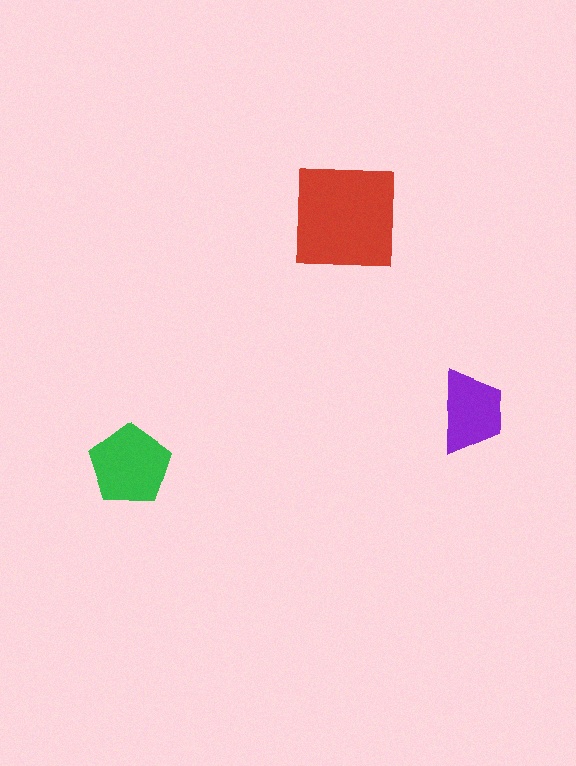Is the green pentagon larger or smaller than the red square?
Smaller.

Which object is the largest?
The red square.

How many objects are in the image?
There are 3 objects in the image.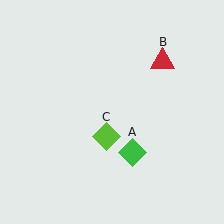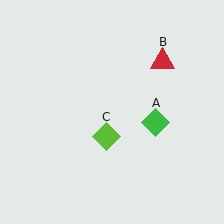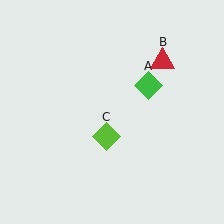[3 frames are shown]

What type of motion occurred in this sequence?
The green diamond (object A) rotated counterclockwise around the center of the scene.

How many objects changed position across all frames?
1 object changed position: green diamond (object A).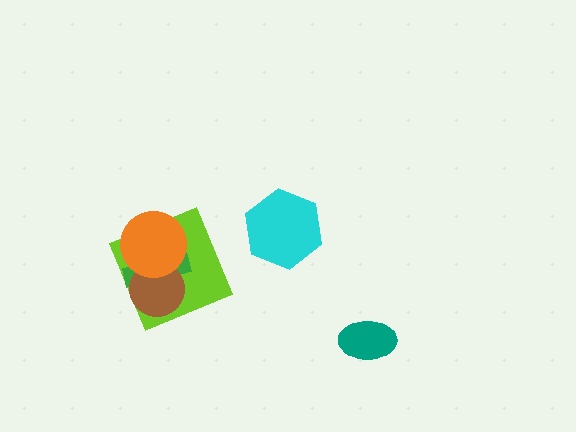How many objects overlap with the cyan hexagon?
0 objects overlap with the cyan hexagon.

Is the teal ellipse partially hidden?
No, no other shape covers it.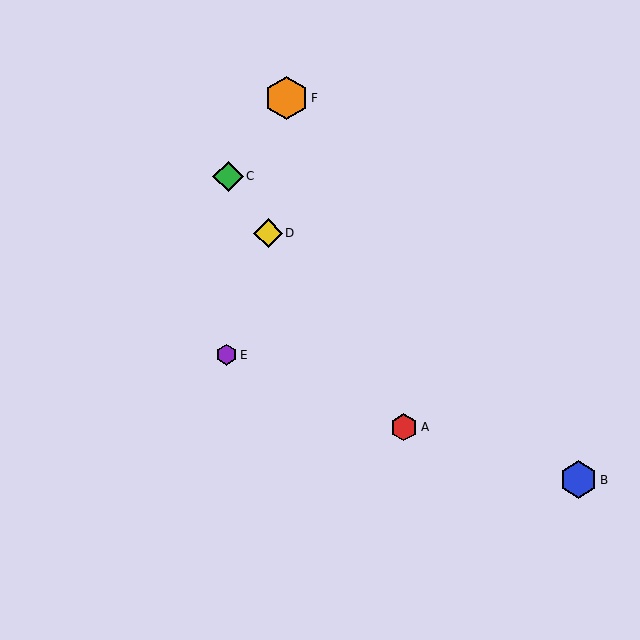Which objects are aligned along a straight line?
Objects A, C, D are aligned along a straight line.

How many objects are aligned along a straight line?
3 objects (A, C, D) are aligned along a straight line.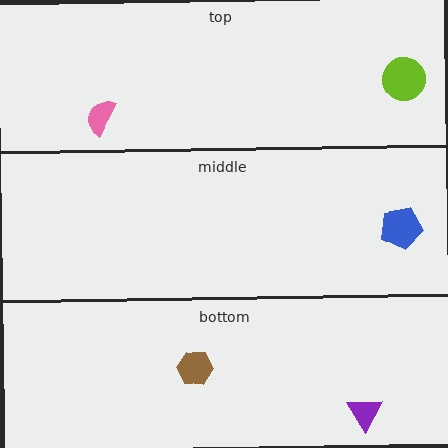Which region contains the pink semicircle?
The top region.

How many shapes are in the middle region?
1.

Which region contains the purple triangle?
The bottom region.